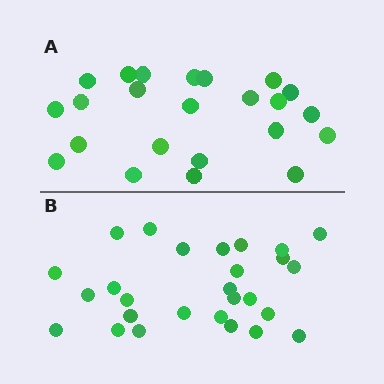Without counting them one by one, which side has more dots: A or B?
Region B (the bottom region) has more dots.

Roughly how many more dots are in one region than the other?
Region B has about 4 more dots than region A.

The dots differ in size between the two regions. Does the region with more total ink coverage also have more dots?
No. Region A has more total ink coverage because its dots are larger, but region B actually contains more individual dots. Total area can be misleading — the number of items is what matters here.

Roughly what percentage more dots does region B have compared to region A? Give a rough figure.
About 15% more.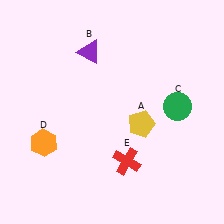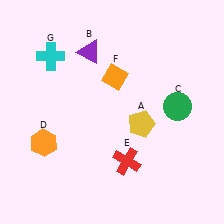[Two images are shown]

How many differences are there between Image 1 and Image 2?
There are 2 differences between the two images.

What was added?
An orange diamond (F), a cyan cross (G) were added in Image 2.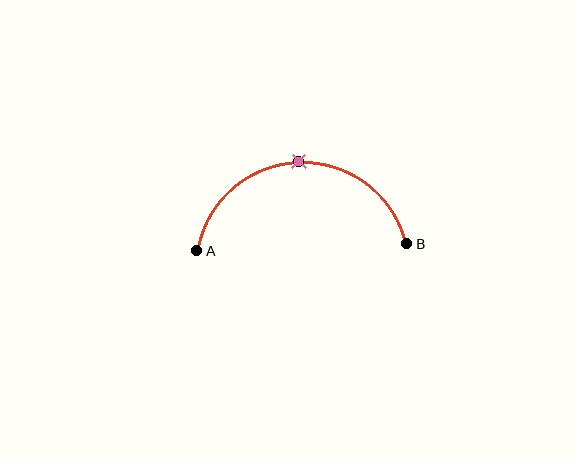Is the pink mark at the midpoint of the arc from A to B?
Yes. The pink mark lies on the arc at equal arc-length from both A and B — it is the arc midpoint.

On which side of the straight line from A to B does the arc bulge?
The arc bulges above the straight line connecting A and B.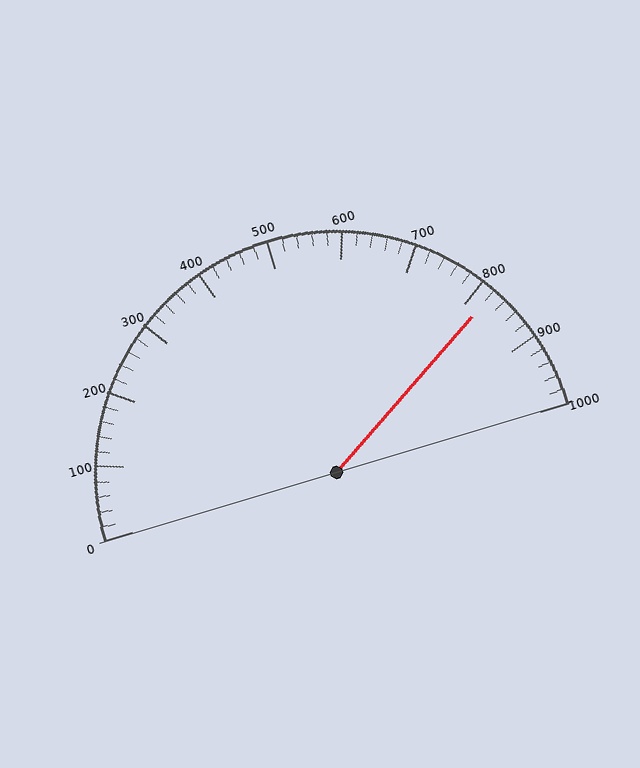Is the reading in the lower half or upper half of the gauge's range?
The reading is in the upper half of the range (0 to 1000).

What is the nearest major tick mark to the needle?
The nearest major tick mark is 800.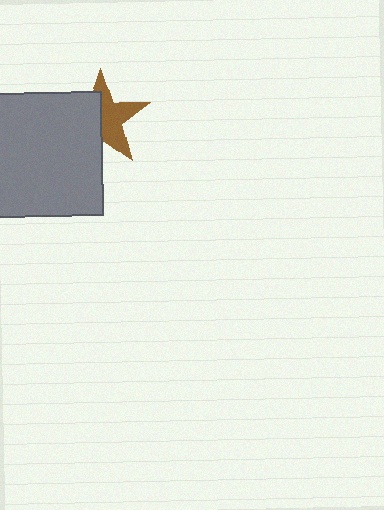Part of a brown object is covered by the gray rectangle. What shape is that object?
It is a star.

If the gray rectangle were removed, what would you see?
You would see the complete brown star.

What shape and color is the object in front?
The object in front is a gray rectangle.